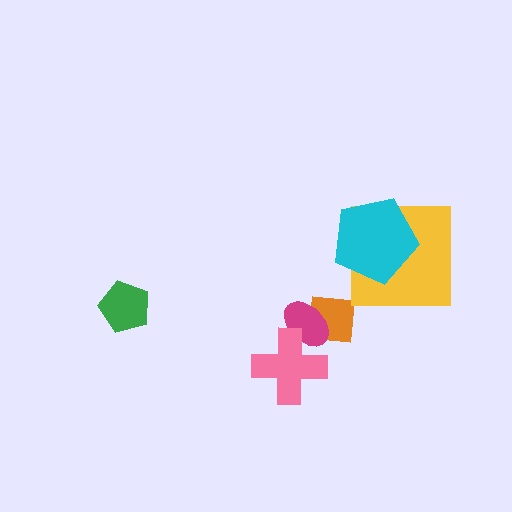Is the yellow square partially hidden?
Yes, it is partially covered by another shape.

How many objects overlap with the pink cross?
1 object overlaps with the pink cross.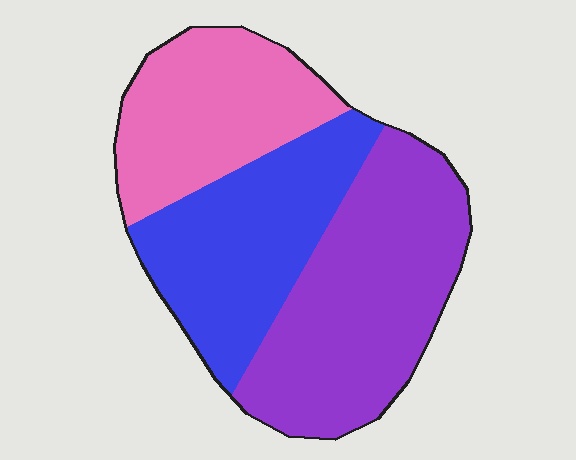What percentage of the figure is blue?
Blue covers roughly 30% of the figure.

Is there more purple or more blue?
Purple.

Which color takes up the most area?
Purple, at roughly 40%.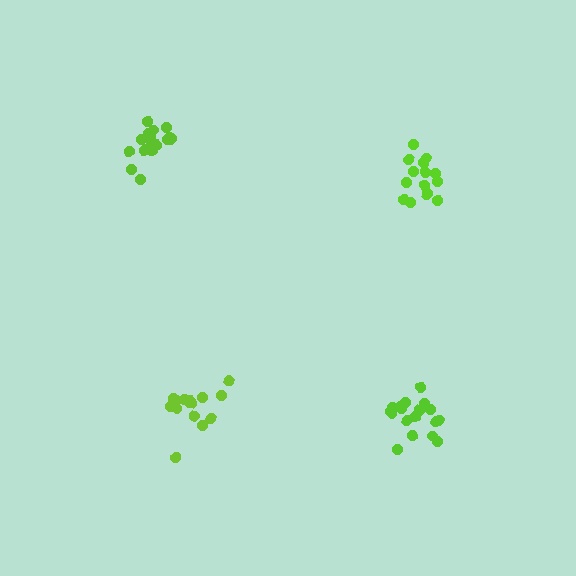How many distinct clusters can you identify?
There are 4 distinct clusters.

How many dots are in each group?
Group 1: 15 dots, Group 2: 15 dots, Group 3: 20 dots, Group 4: 18 dots (68 total).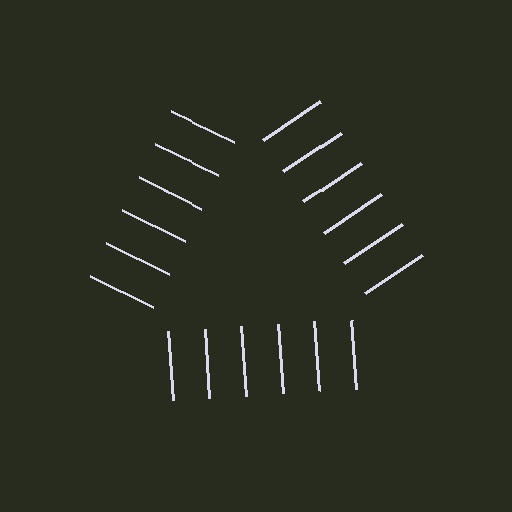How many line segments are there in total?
18 — 6 along each of the 3 edges.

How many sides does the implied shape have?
3 sides — the line-ends trace a triangle.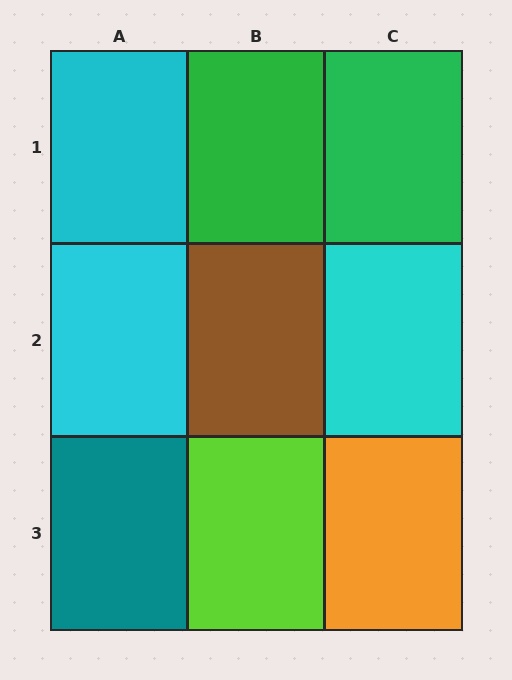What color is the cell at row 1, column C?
Green.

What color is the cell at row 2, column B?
Brown.